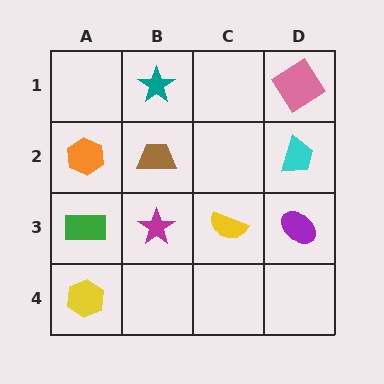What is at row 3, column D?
A purple ellipse.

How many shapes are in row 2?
3 shapes.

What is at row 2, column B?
A brown trapezoid.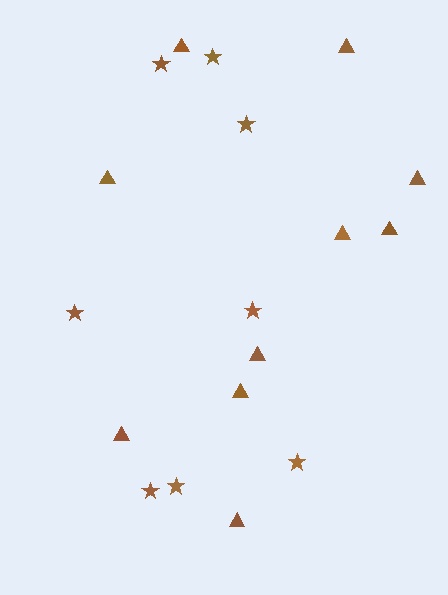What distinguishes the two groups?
There are 2 groups: one group of triangles (10) and one group of stars (8).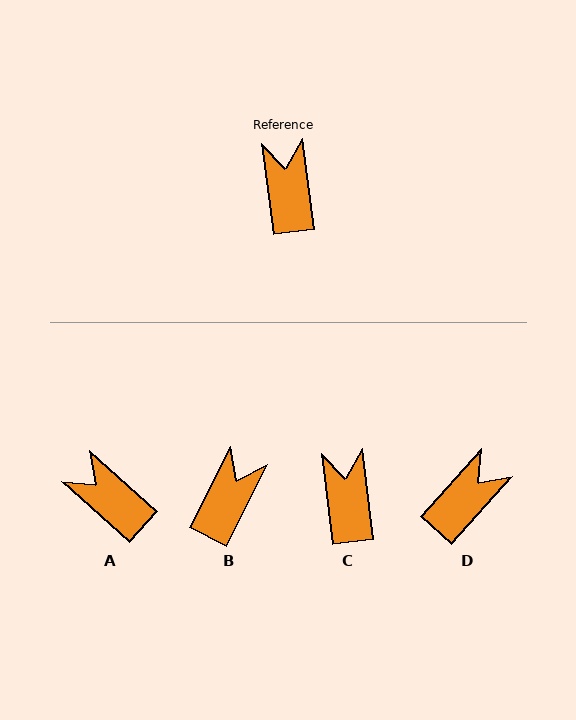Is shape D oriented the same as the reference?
No, it is off by about 49 degrees.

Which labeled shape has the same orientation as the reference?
C.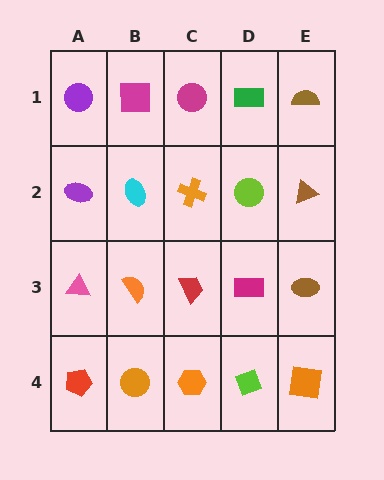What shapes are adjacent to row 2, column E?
A brown semicircle (row 1, column E), a brown ellipse (row 3, column E), a lime circle (row 2, column D).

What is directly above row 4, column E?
A brown ellipse.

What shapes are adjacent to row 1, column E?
A brown triangle (row 2, column E), a green rectangle (row 1, column D).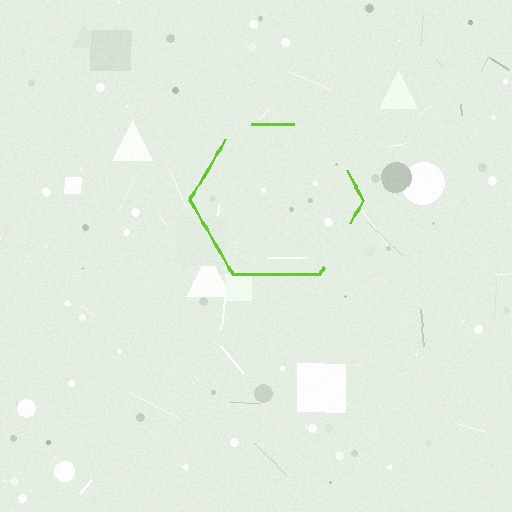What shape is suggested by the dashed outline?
The dashed outline suggests a hexagon.